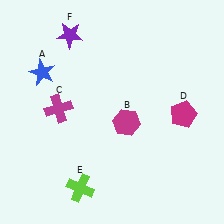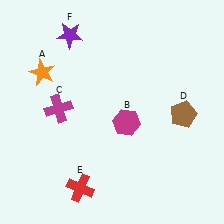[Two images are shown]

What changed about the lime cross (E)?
In Image 1, E is lime. In Image 2, it changed to red.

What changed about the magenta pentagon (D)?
In Image 1, D is magenta. In Image 2, it changed to brown.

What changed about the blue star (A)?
In Image 1, A is blue. In Image 2, it changed to orange.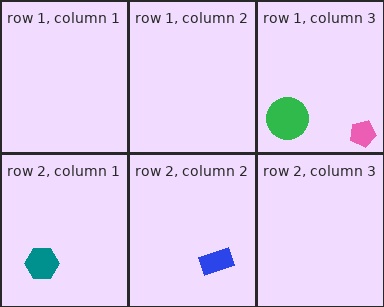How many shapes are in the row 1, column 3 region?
2.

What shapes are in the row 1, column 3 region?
The green circle, the pink pentagon.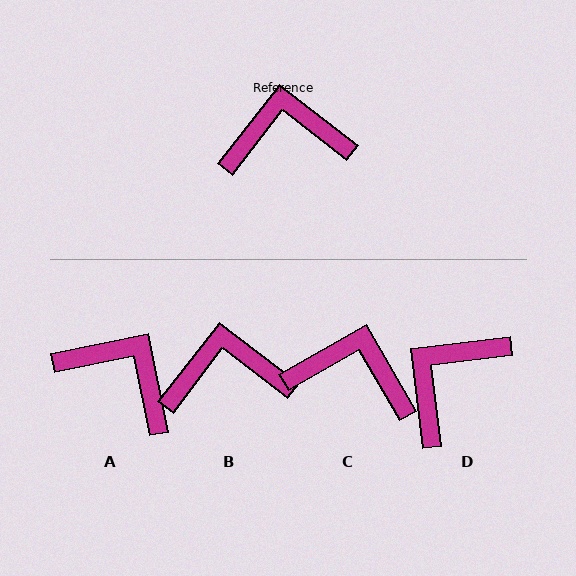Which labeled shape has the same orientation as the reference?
B.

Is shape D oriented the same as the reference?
No, it is off by about 45 degrees.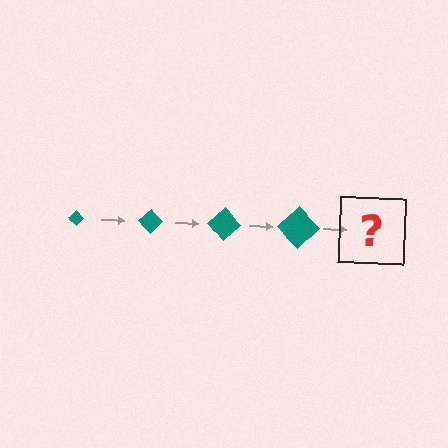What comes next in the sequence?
The next element should be a teal diamond, larger than the previous one.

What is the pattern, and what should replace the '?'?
The pattern is that the diamond gets progressively larger each step. The '?' should be a teal diamond, larger than the previous one.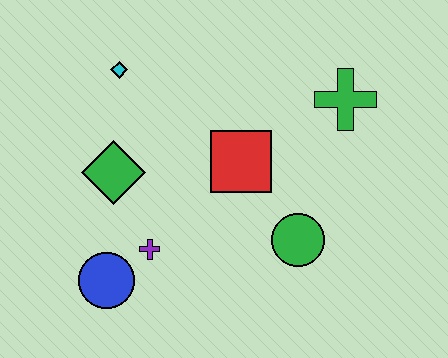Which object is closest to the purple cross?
The blue circle is closest to the purple cross.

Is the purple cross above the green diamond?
No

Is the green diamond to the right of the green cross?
No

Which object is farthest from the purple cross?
The green cross is farthest from the purple cross.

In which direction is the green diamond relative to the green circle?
The green diamond is to the left of the green circle.